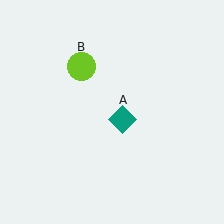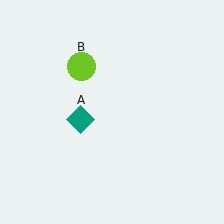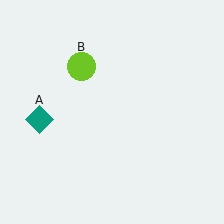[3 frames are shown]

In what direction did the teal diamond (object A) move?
The teal diamond (object A) moved left.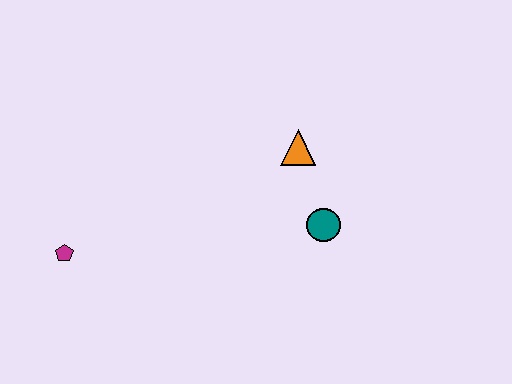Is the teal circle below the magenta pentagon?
No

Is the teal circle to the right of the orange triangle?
Yes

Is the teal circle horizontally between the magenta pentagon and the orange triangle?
No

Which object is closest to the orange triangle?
The teal circle is closest to the orange triangle.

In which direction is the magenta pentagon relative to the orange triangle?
The magenta pentagon is to the left of the orange triangle.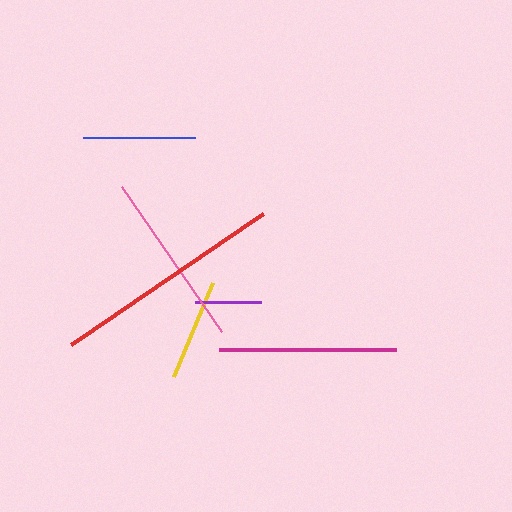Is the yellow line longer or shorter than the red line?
The red line is longer than the yellow line.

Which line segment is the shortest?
The purple line is the shortest at approximately 66 pixels.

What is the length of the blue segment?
The blue segment is approximately 112 pixels long.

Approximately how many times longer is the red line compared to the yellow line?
The red line is approximately 2.3 times the length of the yellow line.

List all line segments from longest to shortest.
From longest to shortest: red, magenta, pink, blue, yellow, purple.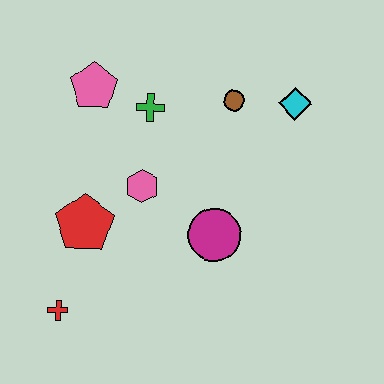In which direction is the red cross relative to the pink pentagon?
The red cross is below the pink pentagon.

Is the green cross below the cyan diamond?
Yes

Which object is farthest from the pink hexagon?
The cyan diamond is farthest from the pink hexagon.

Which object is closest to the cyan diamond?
The brown circle is closest to the cyan diamond.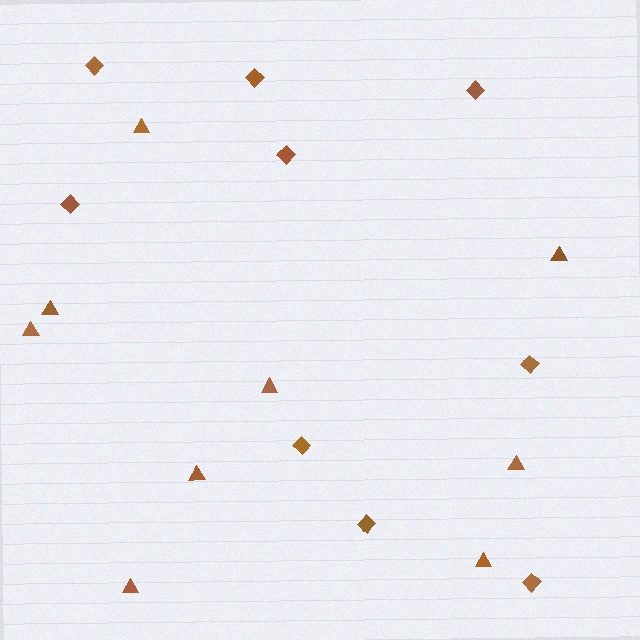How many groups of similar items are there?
There are 2 groups: one group of diamonds (9) and one group of triangles (9).